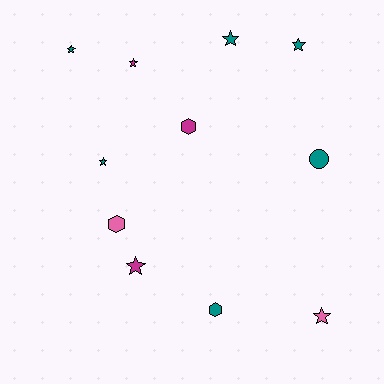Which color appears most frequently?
Teal, with 6 objects.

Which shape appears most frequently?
Star, with 7 objects.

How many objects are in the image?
There are 11 objects.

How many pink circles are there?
There are no pink circles.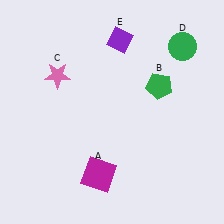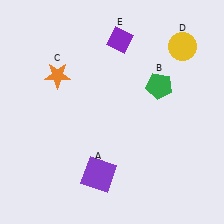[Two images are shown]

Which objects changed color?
A changed from magenta to purple. C changed from pink to orange. D changed from green to yellow.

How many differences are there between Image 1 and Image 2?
There are 3 differences between the two images.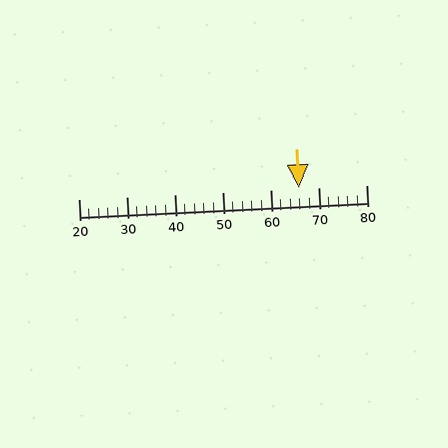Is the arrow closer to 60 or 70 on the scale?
The arrow is closer to 70.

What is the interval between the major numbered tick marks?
The major tick marks are spaced 10 units apart.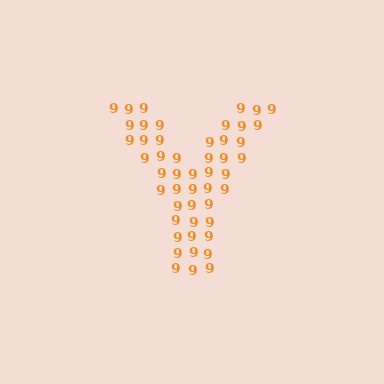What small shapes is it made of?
It is made of small digit 9's.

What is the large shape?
The large shape is the letter Y.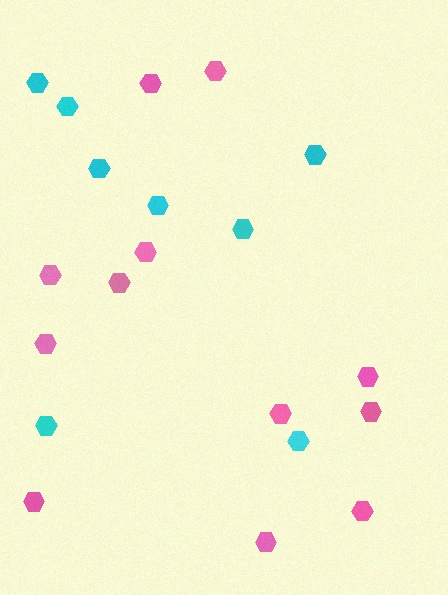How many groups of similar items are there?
There are 2 groups: one group of cyan hexagons (8) and one group of pink hexagons (12).